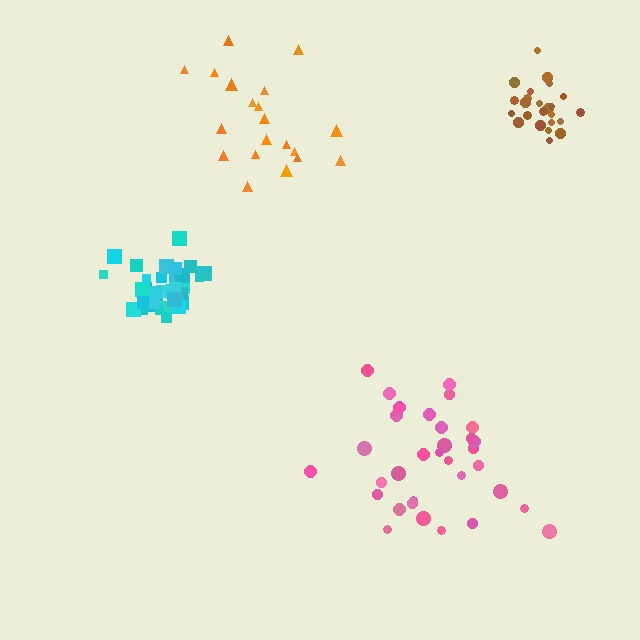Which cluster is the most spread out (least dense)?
Pink.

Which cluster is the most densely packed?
Cyan.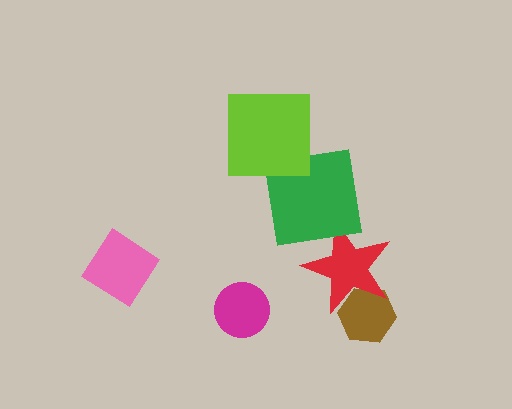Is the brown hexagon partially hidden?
Yes, it is partially covered by another shape.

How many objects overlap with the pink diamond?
0 objects overlap with the pink diamond.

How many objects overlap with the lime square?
0 objects overlap with the lime square.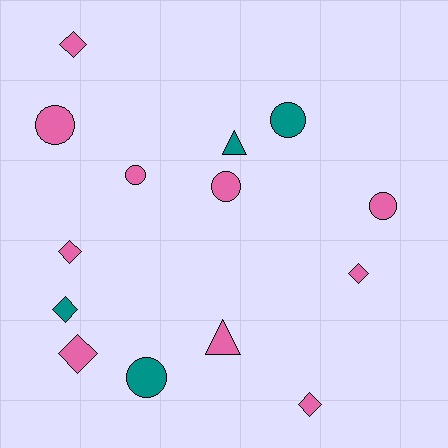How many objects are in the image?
There are 14 objects.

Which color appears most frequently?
Pink, with 10 objects.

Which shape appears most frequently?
Diamond, with 6 objects.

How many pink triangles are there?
There is 1 pink triangle.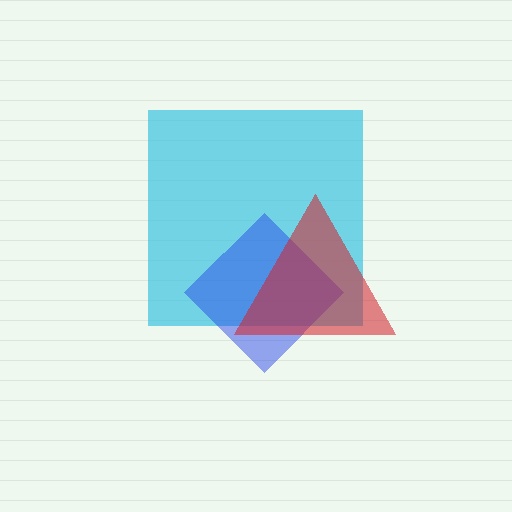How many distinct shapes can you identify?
There are 3 distinct shapes: a cyan square, a blue diamond, a red triangle.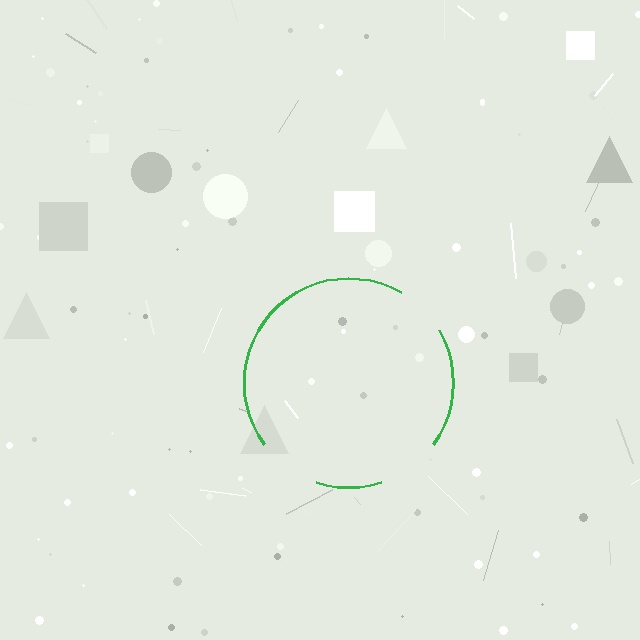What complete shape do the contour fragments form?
The contour fragments form a circle.